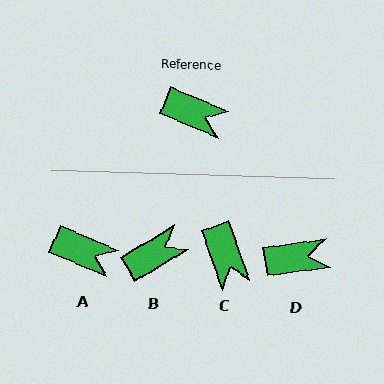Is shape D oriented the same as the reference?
No, it is off by about 31 degrees.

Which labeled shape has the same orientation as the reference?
A.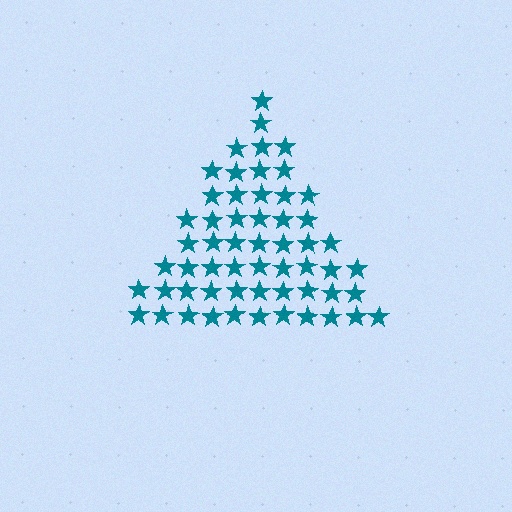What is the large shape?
The large shape is a triangle.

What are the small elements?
The small elements are stars.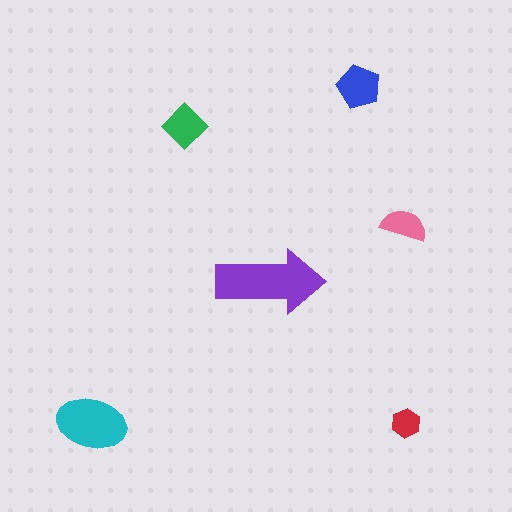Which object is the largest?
The purple arrow.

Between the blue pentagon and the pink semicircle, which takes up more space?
The blue pentagon.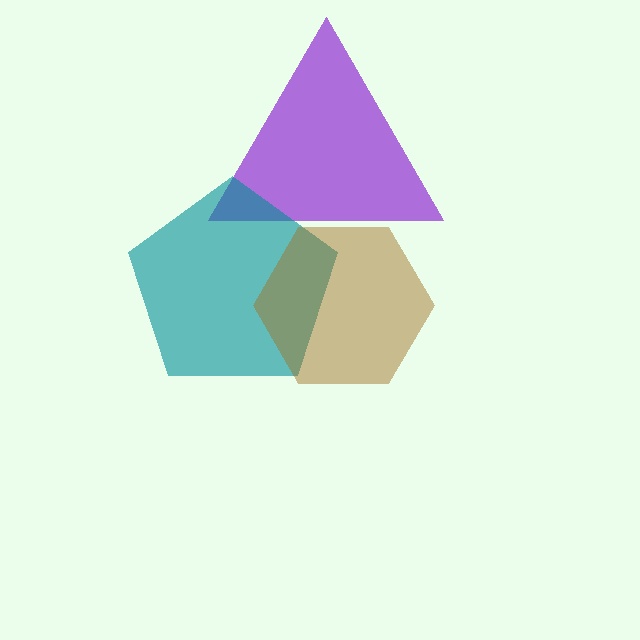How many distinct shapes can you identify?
There are 3 distinct shapes: a purple triangle, a teal pentagon, a brown hexagon.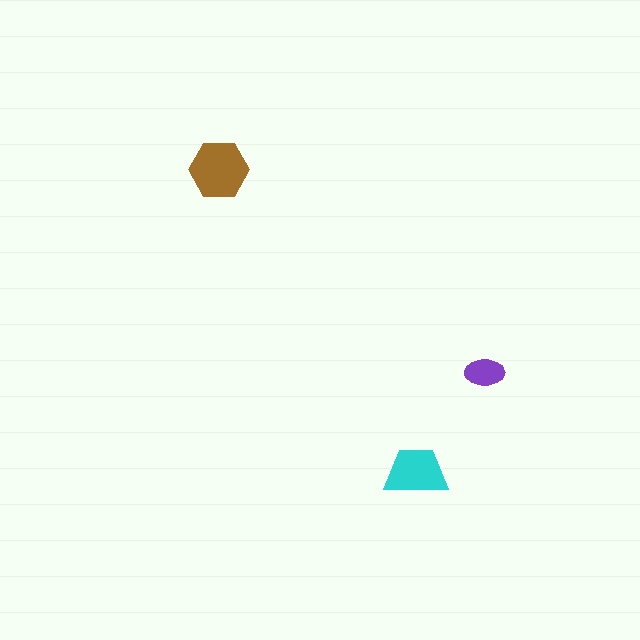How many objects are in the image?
There are 3 objects in the image.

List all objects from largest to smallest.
The brown hexagon, the cyan trapezoid, the purple ellipse.